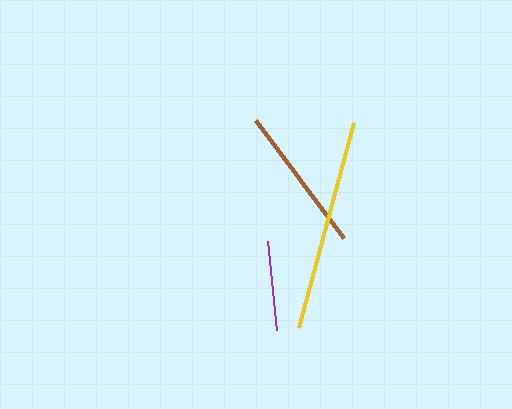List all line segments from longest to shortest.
From longest to shortest: yellow, brown, purple.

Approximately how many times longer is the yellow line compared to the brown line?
The yellow line is approximately 1.4 times the length of the brown line.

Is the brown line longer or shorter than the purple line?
The brown line is longer than the purple line.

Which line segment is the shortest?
The purple line is the shortest at approximately 89 pixels.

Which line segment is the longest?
The yellow line is the longest at approximately 212 pixels.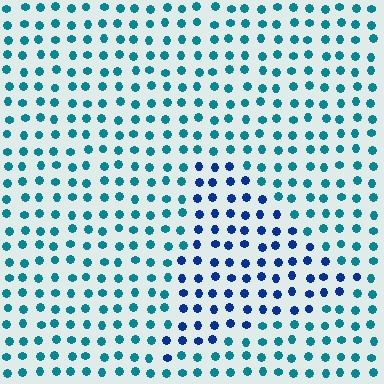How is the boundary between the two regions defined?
The boundary is defined purely by a slight shift in hue (about 38 degrees). Spacing, size, and orientation are identical on both sides.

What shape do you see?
I see a triangle.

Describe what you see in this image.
The image is filled with small teal elements in a uniform arrangement. A triangle-shaped region is visible where the elements are tinted to a slightly different hue, forming a subtle color boundary.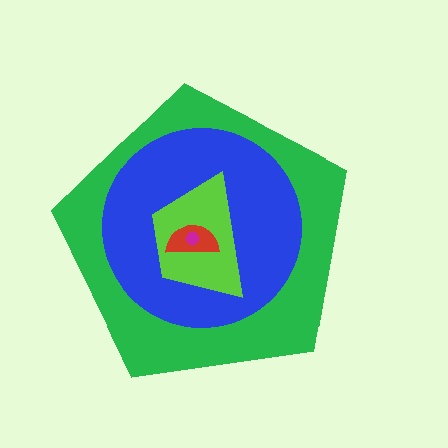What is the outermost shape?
The green pentagon.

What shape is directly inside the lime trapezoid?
The red semicircle.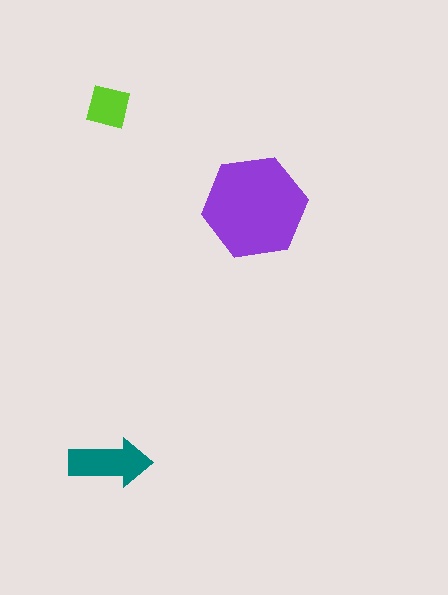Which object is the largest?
The purple hexagon.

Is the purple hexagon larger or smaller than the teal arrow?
Larger.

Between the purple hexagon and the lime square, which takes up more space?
The purple hexagon.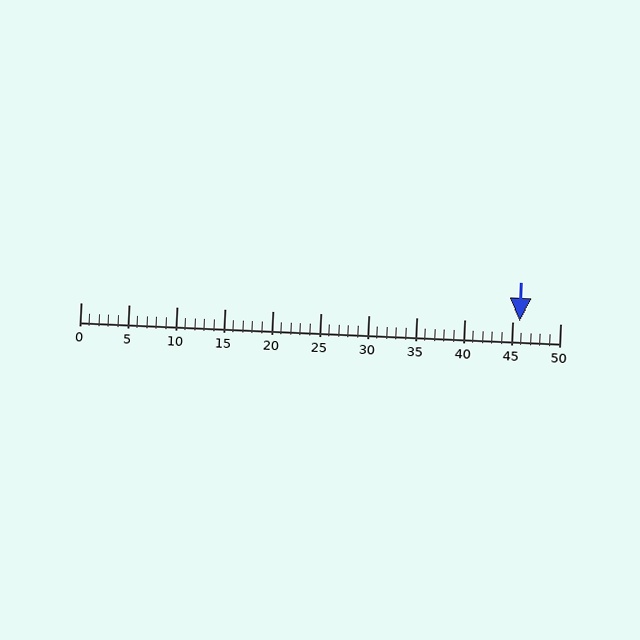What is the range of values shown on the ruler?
The ruler shows values from 0 to 50.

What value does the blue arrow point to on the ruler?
The blue arrow points to approximately 46.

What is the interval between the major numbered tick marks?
The major tick marks are spaced 5 units apart.